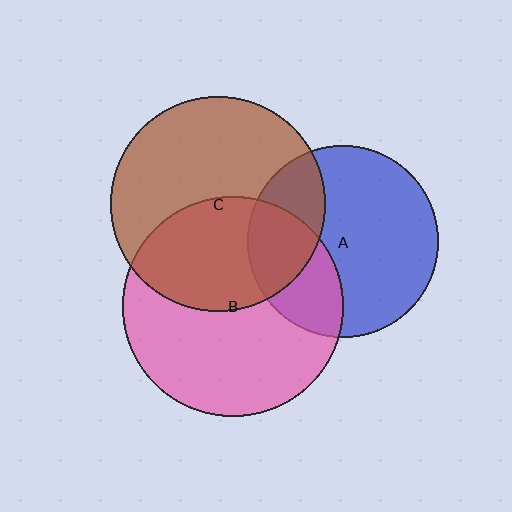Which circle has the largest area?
Circle B (pink).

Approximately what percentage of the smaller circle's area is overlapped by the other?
Approximately 45%.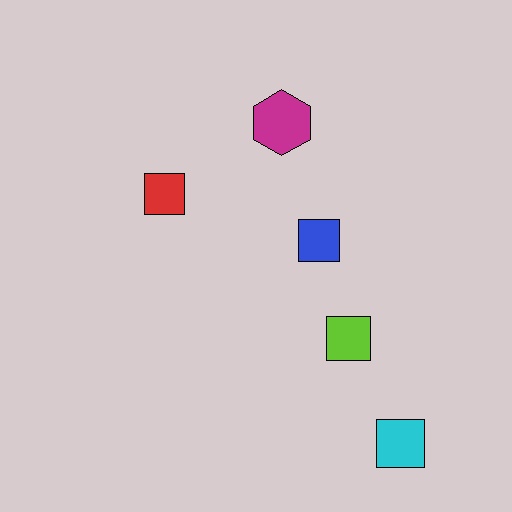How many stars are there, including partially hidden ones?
There are no stars.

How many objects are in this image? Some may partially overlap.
There are 5 objects.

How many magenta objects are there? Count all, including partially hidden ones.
There is 1 magenta object.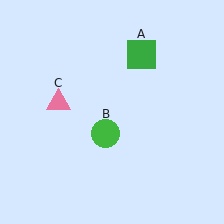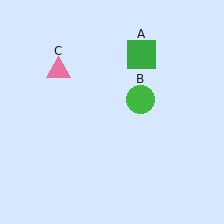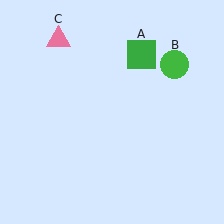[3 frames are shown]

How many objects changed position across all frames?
2 objects changed position: green circle (object B), pink triangle (object C).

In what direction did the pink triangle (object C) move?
The pink triangle (object C) moved up.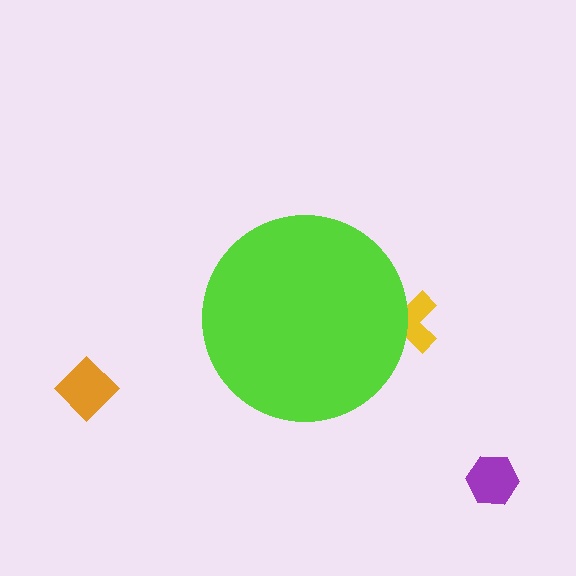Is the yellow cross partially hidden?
Yes, the yellow cross is partially hidden behind the lime circle.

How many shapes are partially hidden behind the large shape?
1 shape is partially hidden.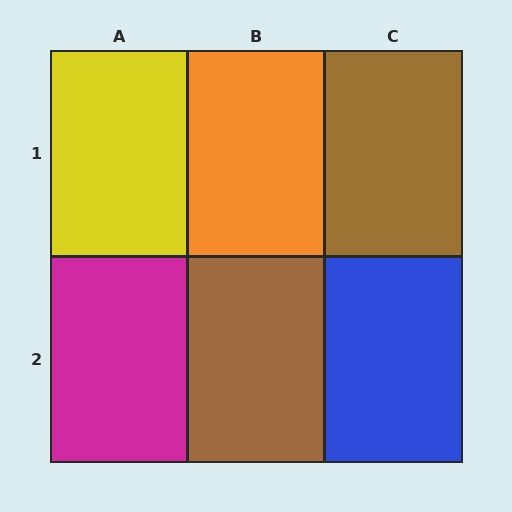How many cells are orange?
1 cell is orange.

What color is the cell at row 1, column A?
Yellow.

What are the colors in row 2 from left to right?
Magenta, brown, blue.